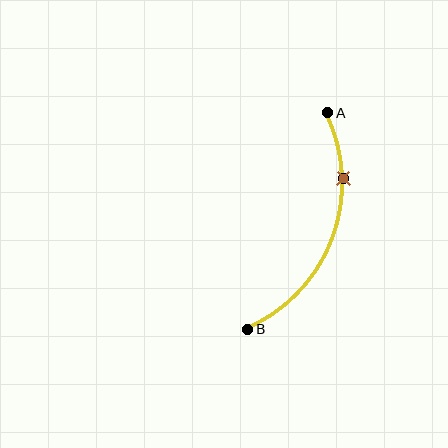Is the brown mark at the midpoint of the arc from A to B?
No. The brown mark lies on the arc but is closer to endpoint A. The arc midpoint would be at the point on the curve equidistant along the arc from both A and B.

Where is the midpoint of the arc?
The arc midpoint is the point on the curve farthest from the straight line joining A and B. It sits to the right of that line.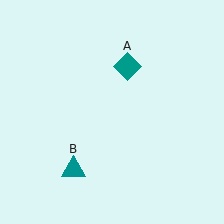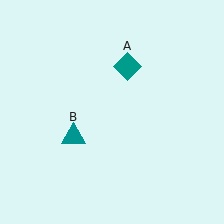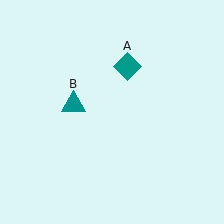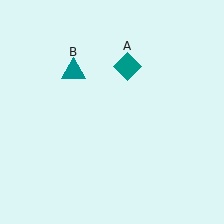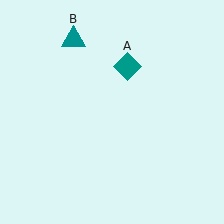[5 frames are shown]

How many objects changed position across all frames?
1 object changed position: teal triangle (object B).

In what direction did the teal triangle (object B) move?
The teal triangle (object B) moved up.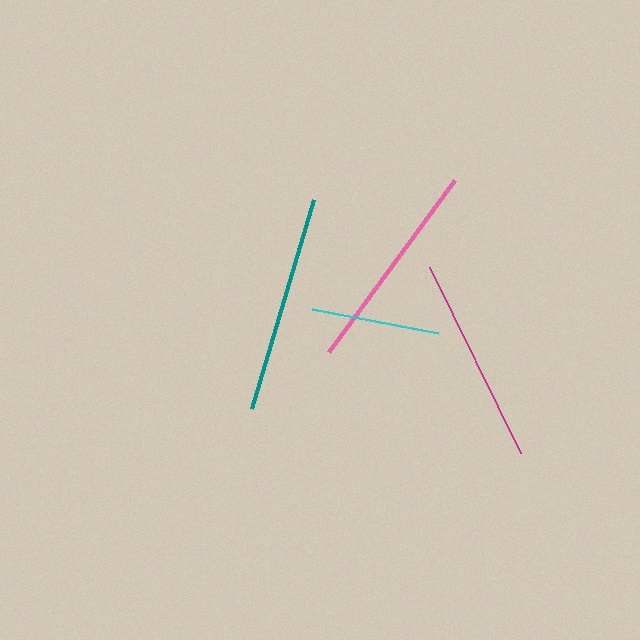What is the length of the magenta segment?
The magenta segment is approximately 207 pixels long.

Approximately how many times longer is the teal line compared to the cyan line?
The teal line is approximately 1.7 times the length of the cyan line.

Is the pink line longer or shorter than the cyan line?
The pink line is longer than the cyan line.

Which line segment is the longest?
The teal line is the longest at approximately 218 pixels.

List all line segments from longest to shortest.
From longest to shortest: teal, pink, magenta, cyan.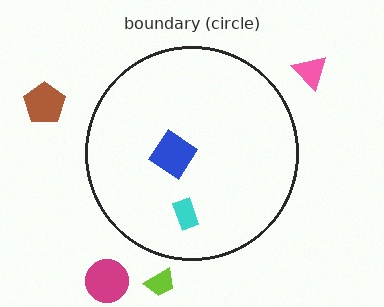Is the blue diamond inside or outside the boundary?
Inside.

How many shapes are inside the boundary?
2 inside, 4 outside.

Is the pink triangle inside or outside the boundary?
Outside.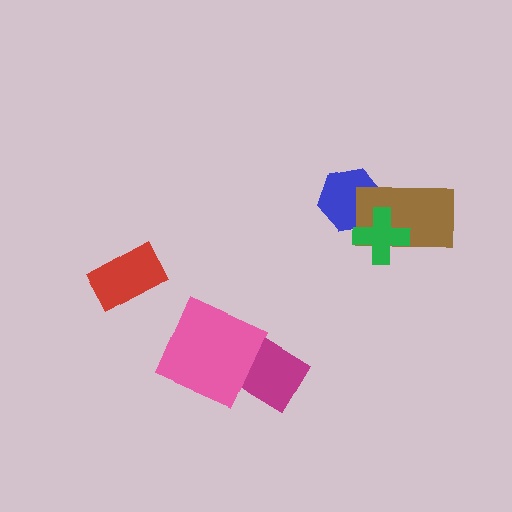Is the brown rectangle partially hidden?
Yes, it is partially covered by another shape.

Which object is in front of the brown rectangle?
The green cross is in front of the brown rectangle.